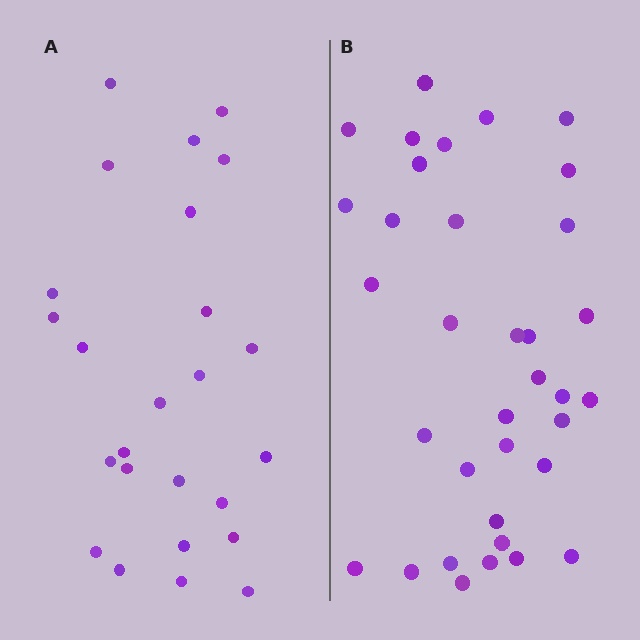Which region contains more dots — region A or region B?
Region B (the right region) has more dots.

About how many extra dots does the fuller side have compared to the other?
Region B has roughly 10 or so more dots than region A.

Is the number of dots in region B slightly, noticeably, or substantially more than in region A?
Region B has noticeably more, but not dramatically so. The ratio is roughly 1.4 to 1.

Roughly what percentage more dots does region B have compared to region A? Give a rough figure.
About 40% more.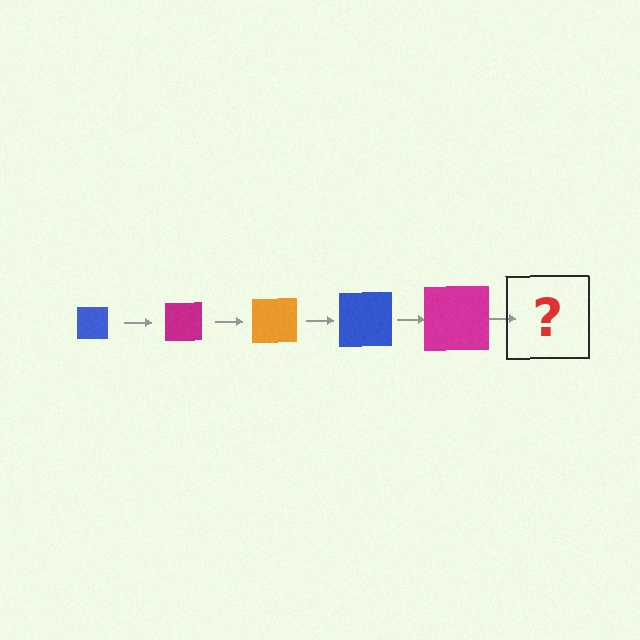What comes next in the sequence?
The next element should be an orange square, larger than the previous one.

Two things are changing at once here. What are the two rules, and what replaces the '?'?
The two rules are that the square grows larger each step and the color cycles through blue, magenta, and orange. The '?' should be an orange square, larger than the previous one.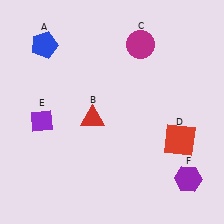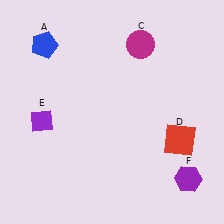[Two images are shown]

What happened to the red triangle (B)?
The red triangle (B) was removed in Image 2. It was in the bottom-left area of Image 1.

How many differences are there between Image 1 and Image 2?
There is 1 difference between the two images.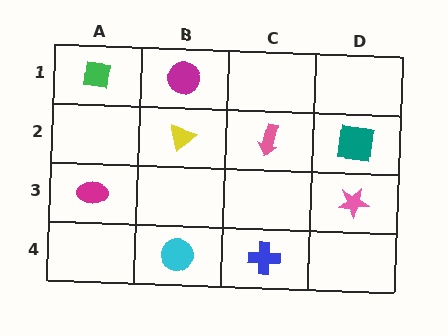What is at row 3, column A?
A magenta ellipse.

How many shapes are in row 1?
2 shapes.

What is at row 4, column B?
A cyan circle.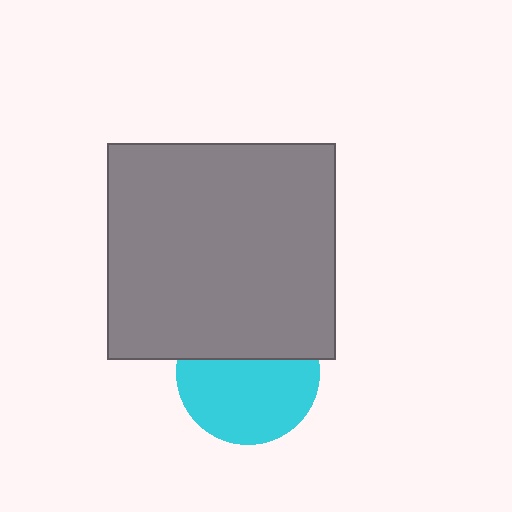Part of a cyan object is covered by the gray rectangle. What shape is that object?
It is a circle.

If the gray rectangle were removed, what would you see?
You would see the complete cyan circle.